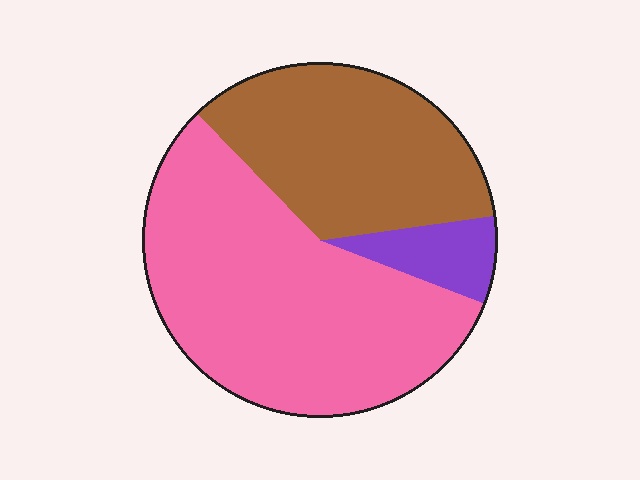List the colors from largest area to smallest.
From largest to smallest: pink, brown, purple.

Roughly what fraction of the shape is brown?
Brown covers 35% of the shape.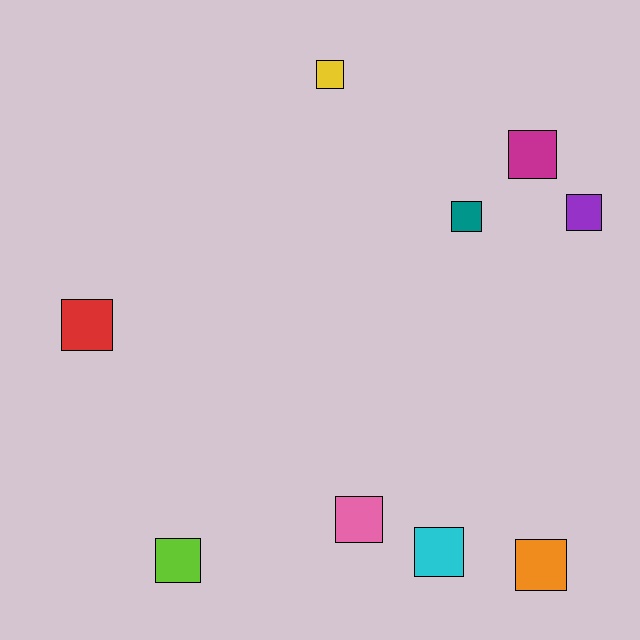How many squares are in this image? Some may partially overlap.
There are 9 squares.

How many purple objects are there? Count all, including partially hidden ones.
There is 1 purple object.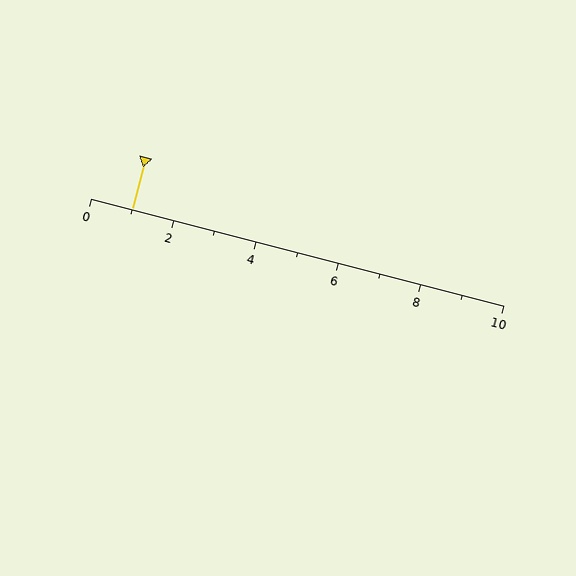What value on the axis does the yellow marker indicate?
The marker indicates approximately 1.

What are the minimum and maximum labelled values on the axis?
The axis runs from 0 to 10.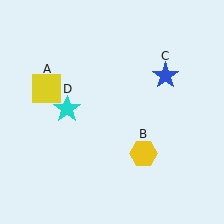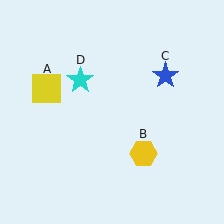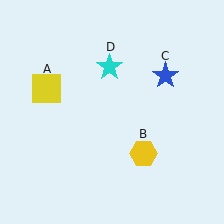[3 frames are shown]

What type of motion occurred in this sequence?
The cyan star (object D) rotated clockwise around the center of the scene.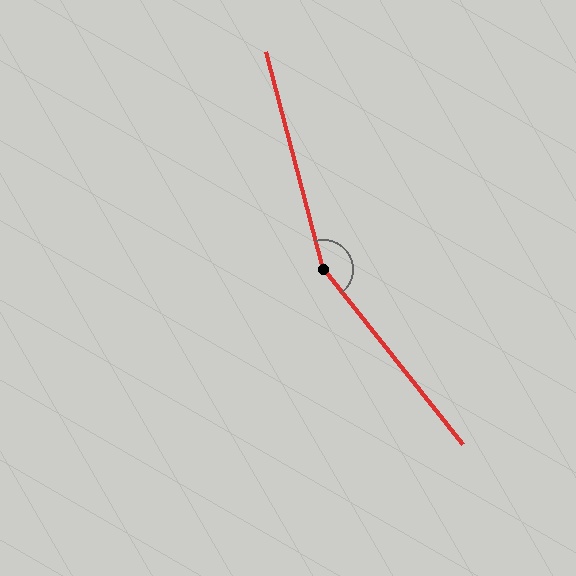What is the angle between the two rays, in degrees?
Approximately 156 degrees.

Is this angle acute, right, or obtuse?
It is obtuse.